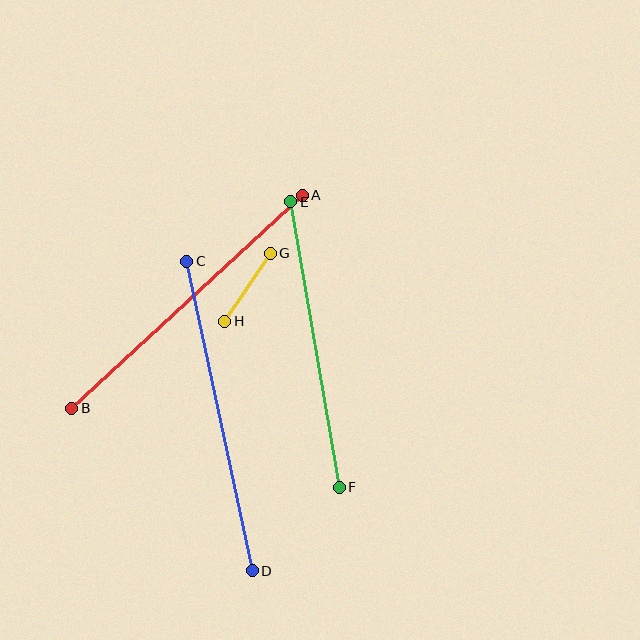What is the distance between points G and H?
The distance is approximately 82 pixels.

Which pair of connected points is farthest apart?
Points C and D are farthest apart.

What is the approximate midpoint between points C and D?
The midpoint is at approximately (220, 416) pixels.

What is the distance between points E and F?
The distance is approximately 289 pixels.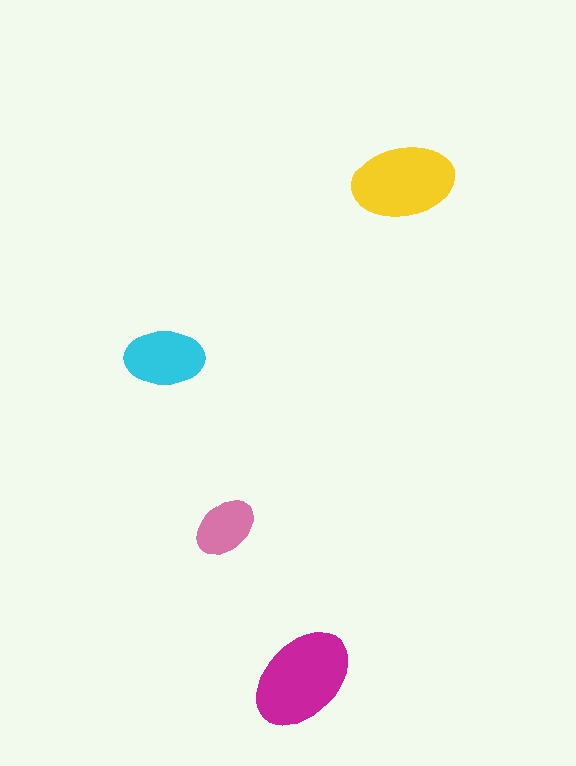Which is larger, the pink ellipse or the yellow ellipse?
The yellow one.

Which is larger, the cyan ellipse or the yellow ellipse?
The yellow one.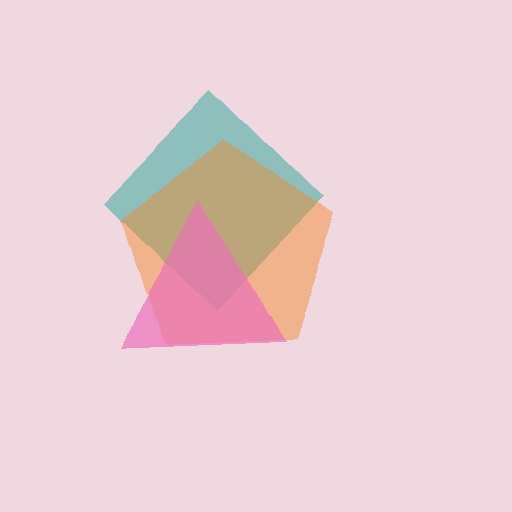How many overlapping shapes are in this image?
There are 3 overlapping shapes in the image.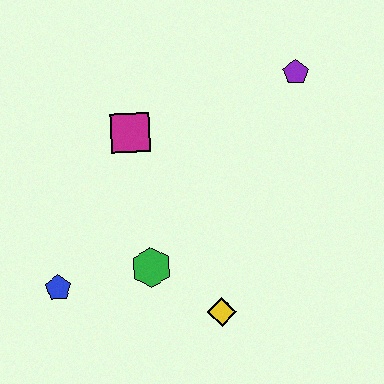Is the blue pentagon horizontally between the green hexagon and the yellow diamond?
No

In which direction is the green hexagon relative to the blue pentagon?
The green hexagon is to the right of the blue pentagon.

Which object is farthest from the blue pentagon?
The purple pentagon is farthest from the blue pentagon.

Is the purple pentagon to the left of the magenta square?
No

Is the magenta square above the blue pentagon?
Yes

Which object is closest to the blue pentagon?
The green hexagon is closest to the blue pentagon.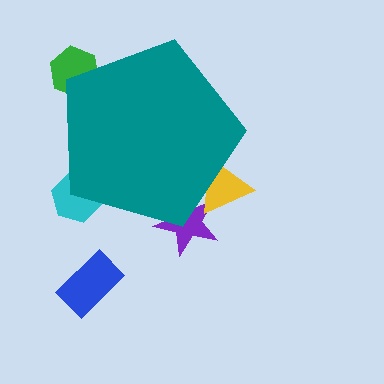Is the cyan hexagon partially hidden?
Yes, the cyan hexagon is partially hidden behind the teal pentagon.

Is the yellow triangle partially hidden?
Yes, the yellow triangle is partially hidden behind the teal pentagon.